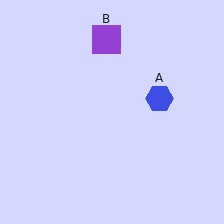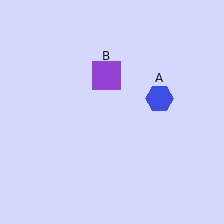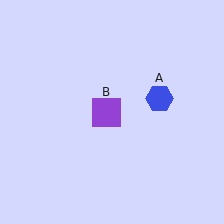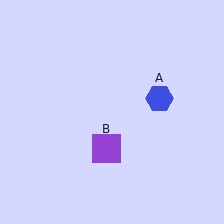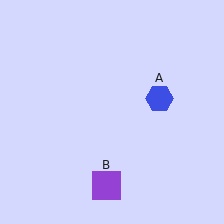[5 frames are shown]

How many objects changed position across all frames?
1 object changed position: purple square (object B).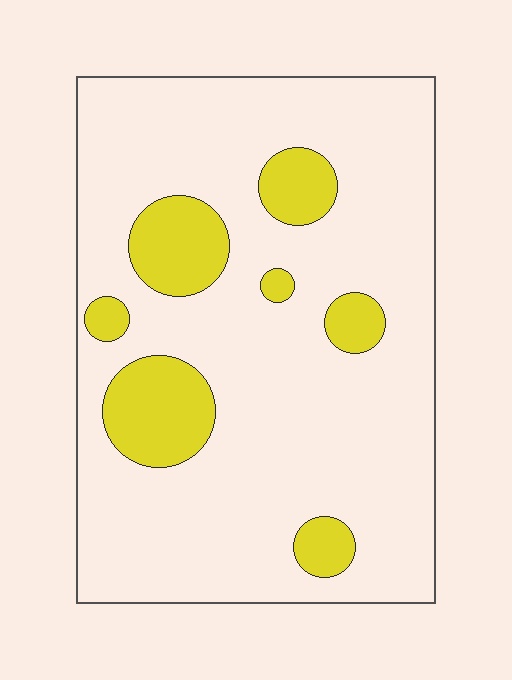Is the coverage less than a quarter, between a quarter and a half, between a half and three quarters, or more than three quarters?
Less than a quarter.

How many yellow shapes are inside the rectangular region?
7.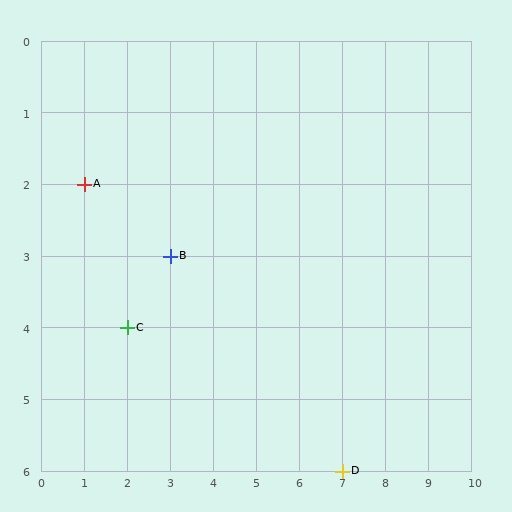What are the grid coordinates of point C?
Point C is at grid coordinates (2, 4).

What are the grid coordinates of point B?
Point B is at grid coordinates (3, 3).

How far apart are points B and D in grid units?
Points B and D are 4 columns and 3 rows apart (about 5.0 grid units diagonally).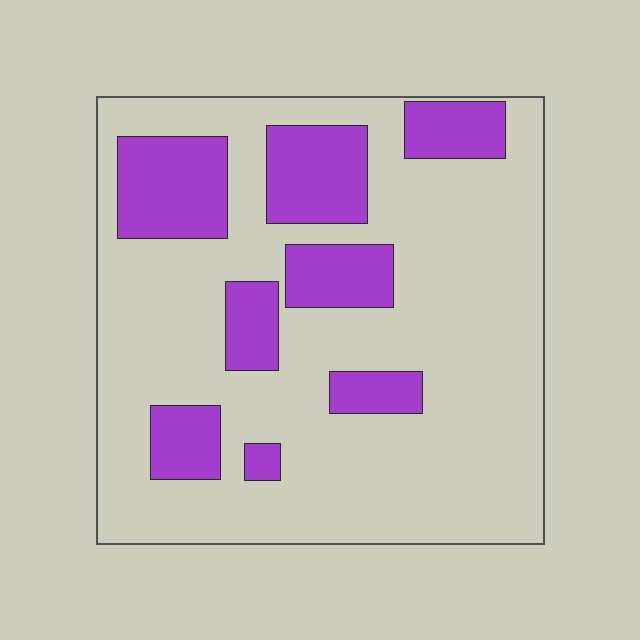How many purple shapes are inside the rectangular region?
8.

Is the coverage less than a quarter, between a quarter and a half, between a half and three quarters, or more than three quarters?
Less than a quarter.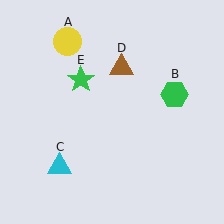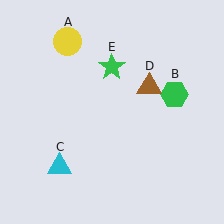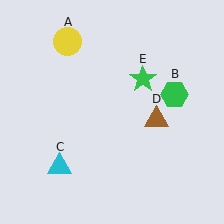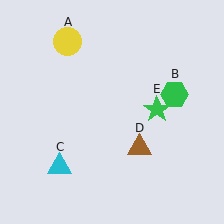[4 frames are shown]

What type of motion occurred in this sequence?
The brown triangle (object D), green star (object E) rotated clockwise around the center of the scene.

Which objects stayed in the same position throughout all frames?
Yellow circle (object A) and green hexagon (object B) and cyan triangle (object C) remained stationary.